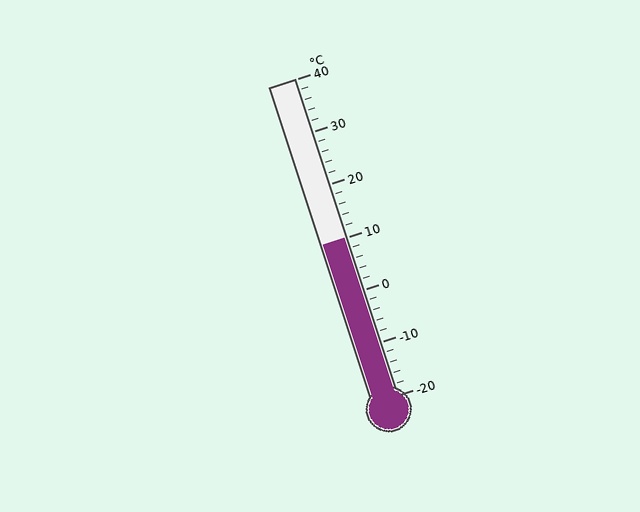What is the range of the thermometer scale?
The thermometer scale ranges from -20°C to 40°C.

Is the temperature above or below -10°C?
The temperature is above -10°C.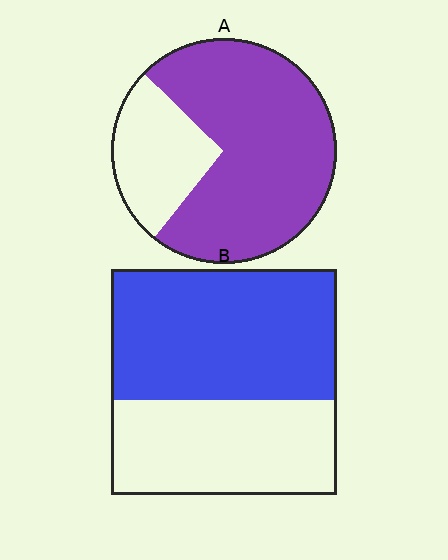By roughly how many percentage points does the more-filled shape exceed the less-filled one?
By roughly 15 percentage points (A over B).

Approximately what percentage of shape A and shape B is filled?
A is approximately 75% and B is approximately 60%.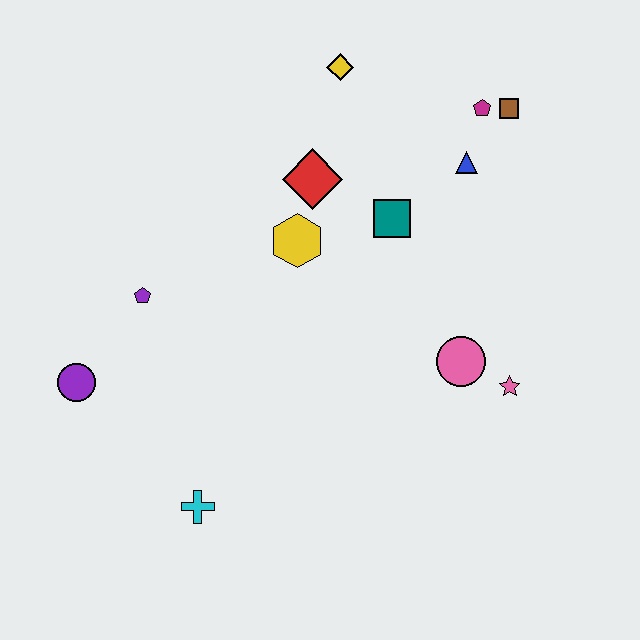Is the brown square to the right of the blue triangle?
Yes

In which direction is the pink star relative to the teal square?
The pink star is below the teal square.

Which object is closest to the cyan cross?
The purple circle is closest to the cyan cross.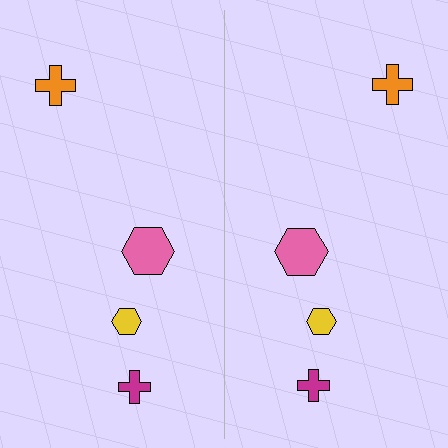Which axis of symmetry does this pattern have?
The pattern has a vertical axis of symmetry running through the center of the image.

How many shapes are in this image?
There are 8 shapes in this image.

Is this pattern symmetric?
Yes, this pattern has bilateral (reflection) symmetry.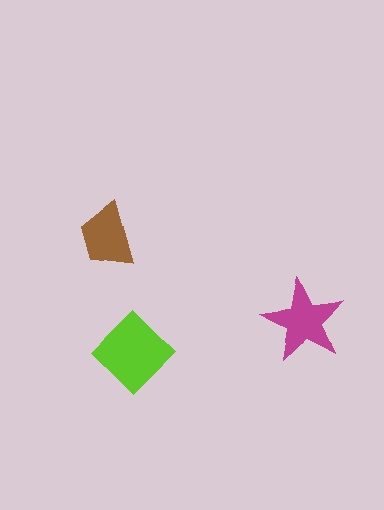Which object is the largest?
The lime diamond.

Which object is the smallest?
The brown trapezoid.